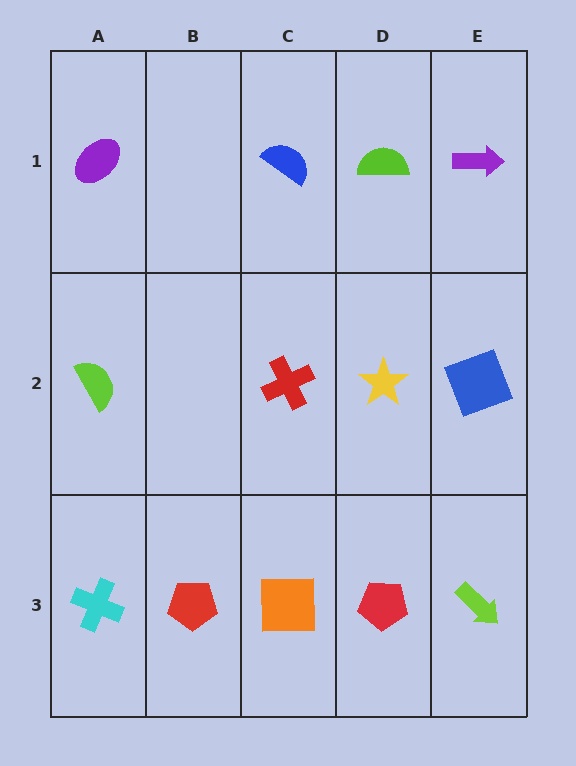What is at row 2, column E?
A blue square.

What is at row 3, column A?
A cyan cross.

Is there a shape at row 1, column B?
No, that cell is empty.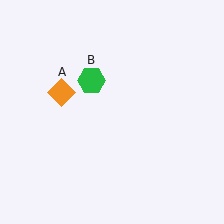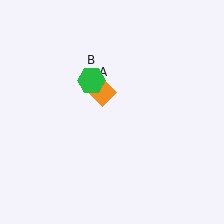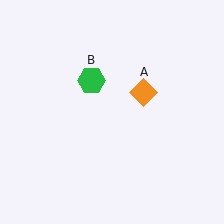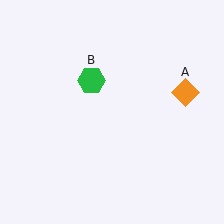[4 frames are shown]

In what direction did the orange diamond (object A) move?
The orange diamond (object A) moved right.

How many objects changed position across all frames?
1 object changed position: orange diamond (object A).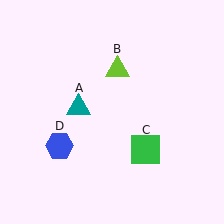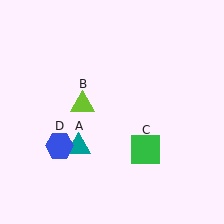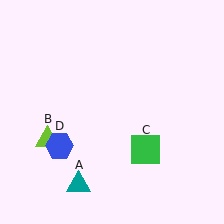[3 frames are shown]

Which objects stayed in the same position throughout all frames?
Green square (object C) and blue hexagon (object D) remained stationary.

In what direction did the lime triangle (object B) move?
The lime triangle (object B) moved down and to the left.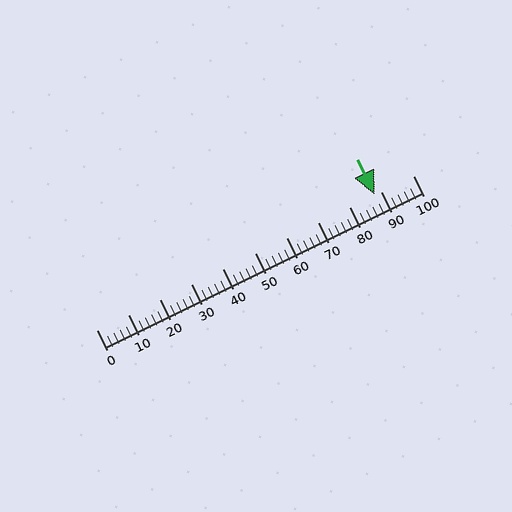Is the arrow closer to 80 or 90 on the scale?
The arrow is closer to 90.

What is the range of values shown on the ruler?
The ruler shows values from 0 to 100.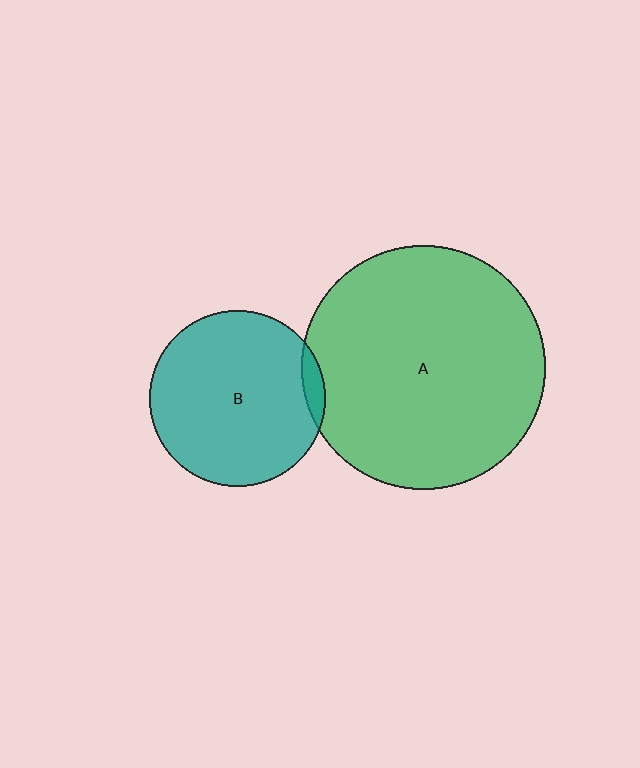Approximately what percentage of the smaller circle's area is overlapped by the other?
Approximately 5%.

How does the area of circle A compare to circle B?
Approximately 1.9 times.